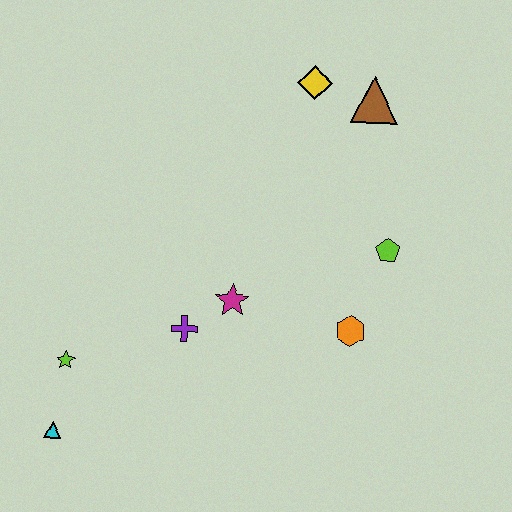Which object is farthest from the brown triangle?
The cyan triangle is farthest from the brown triangle.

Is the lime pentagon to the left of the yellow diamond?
No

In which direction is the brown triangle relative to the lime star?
The brown triangle is to the right of the lime star.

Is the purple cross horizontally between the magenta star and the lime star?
Yes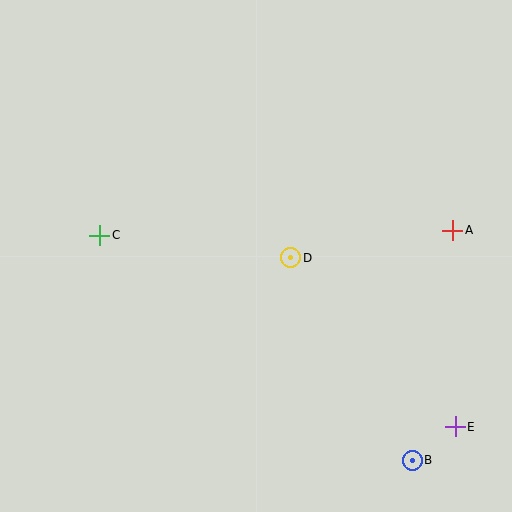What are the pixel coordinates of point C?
Point C is at (100, 235).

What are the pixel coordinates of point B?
Point B is at (412, 460).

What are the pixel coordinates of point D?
Point D is at (291, 258).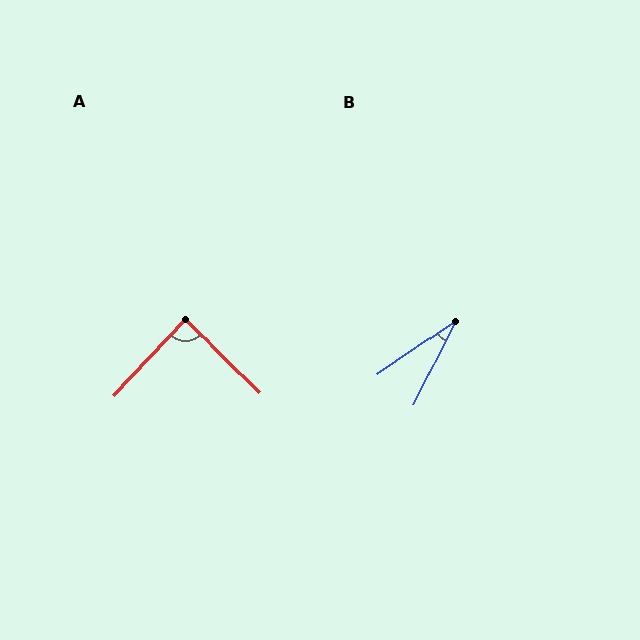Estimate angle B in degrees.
Approximately 29 degrees.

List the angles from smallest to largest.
B (29°), A (89°).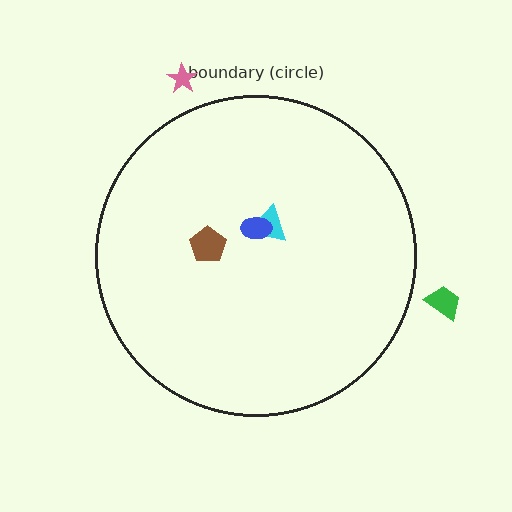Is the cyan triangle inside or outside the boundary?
Inside.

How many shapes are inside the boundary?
3 inside, 2 outside.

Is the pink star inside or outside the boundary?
Outside.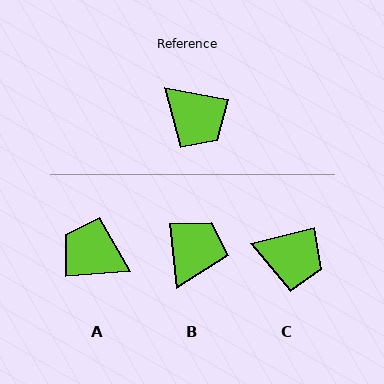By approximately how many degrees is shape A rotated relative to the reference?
Approximately 165 degrees clockwise.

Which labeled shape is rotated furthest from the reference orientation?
A, about 165 degrees away.